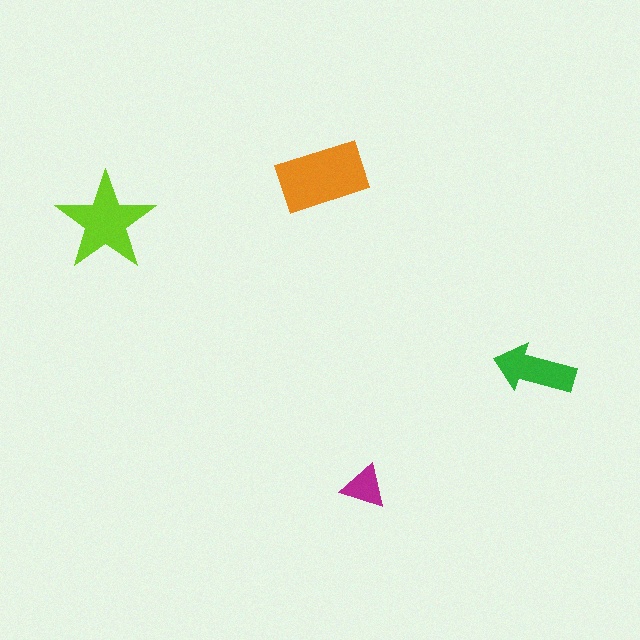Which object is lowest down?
The magenta triangle is bottommost.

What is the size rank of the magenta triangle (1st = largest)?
4th.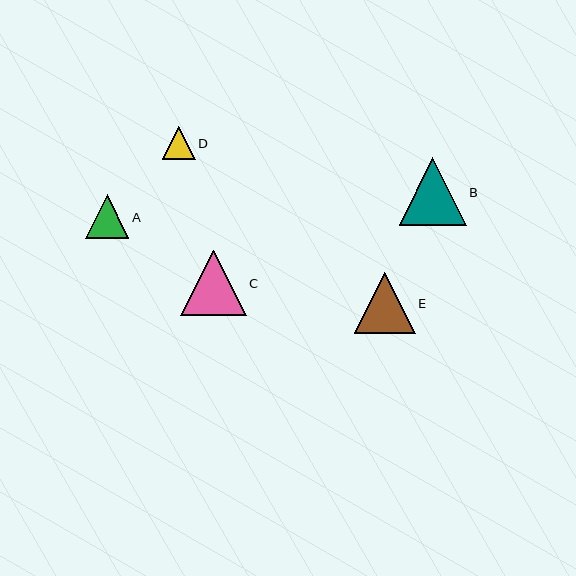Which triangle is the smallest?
Triangle D is the smallest with a size of approximately 33 pixels.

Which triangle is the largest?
Triangle B is the largest with a size of approximately 67 pixels.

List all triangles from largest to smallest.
From largest to smallest: B, C, E, A, D.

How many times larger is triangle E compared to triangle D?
Triangle E is approximately 1.8 times the size of triangle D.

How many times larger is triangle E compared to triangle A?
Triangle E is approximately 1.4 times the size of triangle A.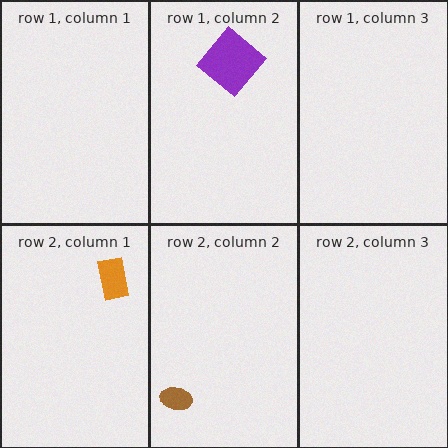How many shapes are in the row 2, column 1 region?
1.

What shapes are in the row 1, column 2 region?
The purple diamond.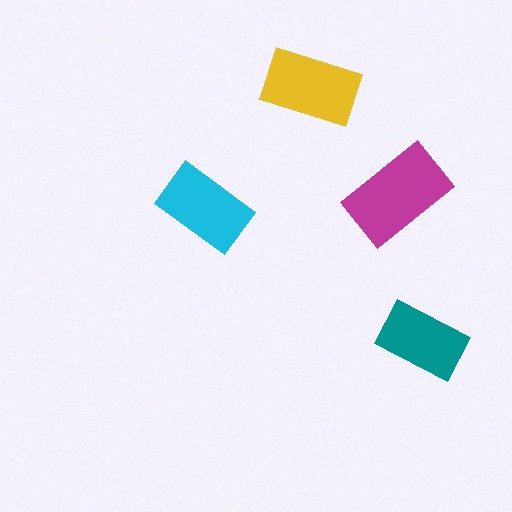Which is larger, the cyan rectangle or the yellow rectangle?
The yellow one.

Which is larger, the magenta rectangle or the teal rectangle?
The magenta one.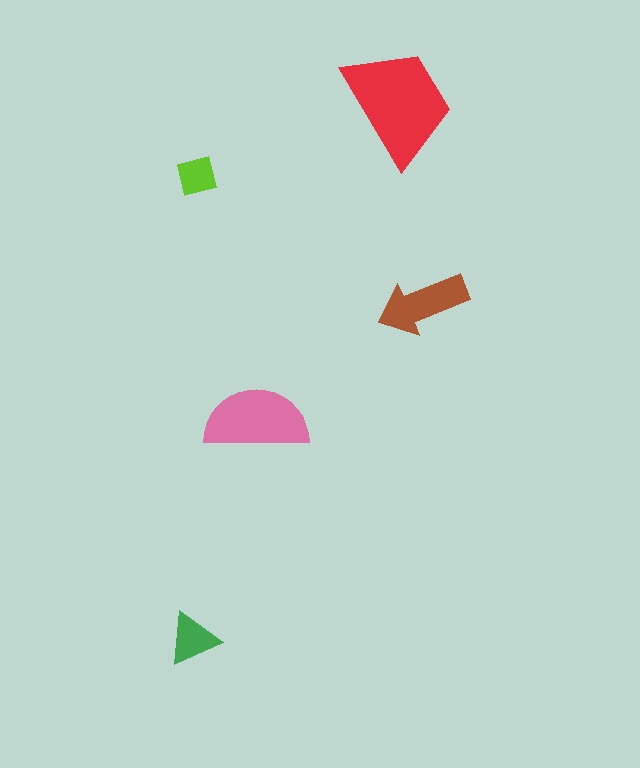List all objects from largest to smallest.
The red trapezoid, the pink semicircle, the brown arrow, the green triangle, the lime square.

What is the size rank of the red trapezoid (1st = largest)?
1st.